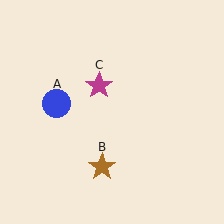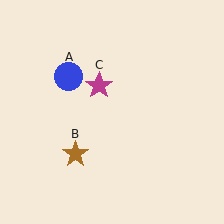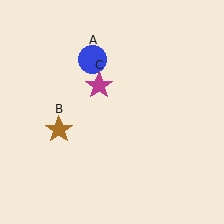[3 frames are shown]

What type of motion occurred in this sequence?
The blue circle (object A), brown star (object B) rotated clockwise around the center of the scene.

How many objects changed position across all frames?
2 objects changed position: blue circle (object A), brown star (object B).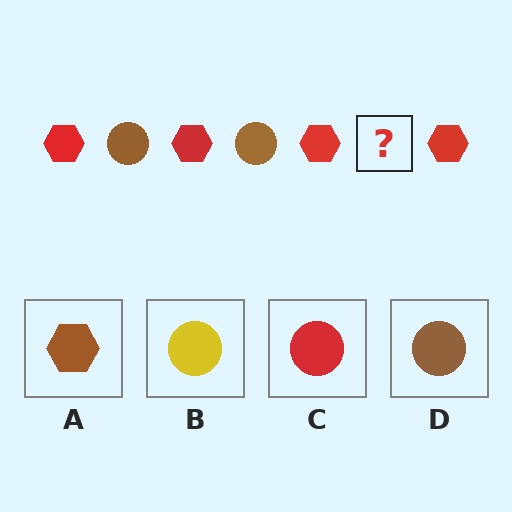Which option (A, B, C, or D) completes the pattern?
D.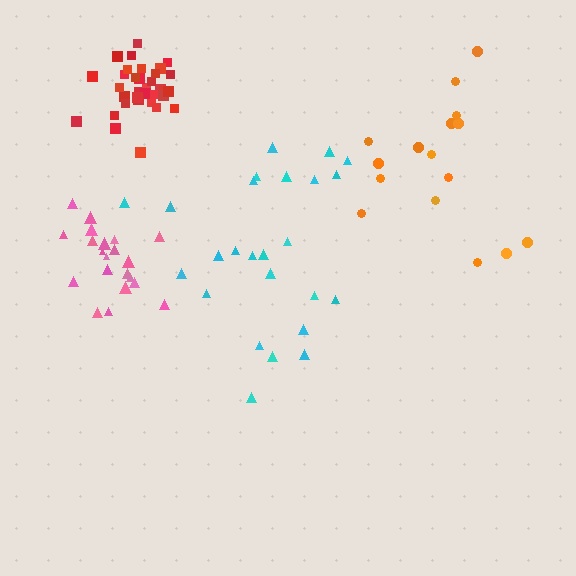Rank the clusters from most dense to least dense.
red, pink, cyan, orange.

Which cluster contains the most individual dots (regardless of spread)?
Red (34).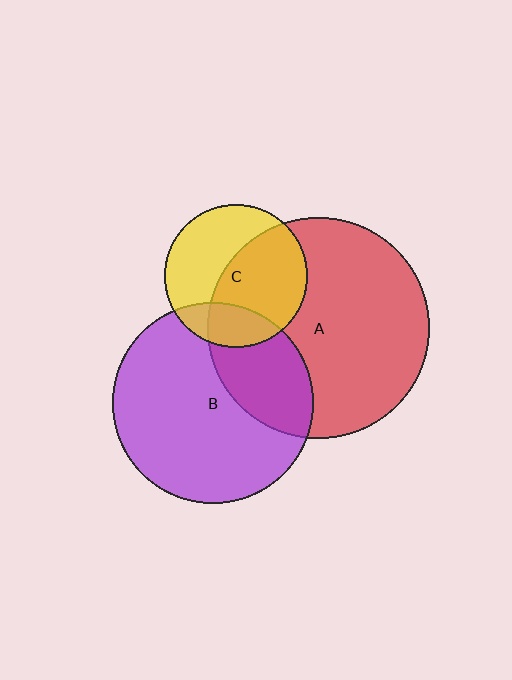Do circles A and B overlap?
Yes.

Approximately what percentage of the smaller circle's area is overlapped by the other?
Approximately 30%.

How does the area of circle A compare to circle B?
Approximately 1.2 times.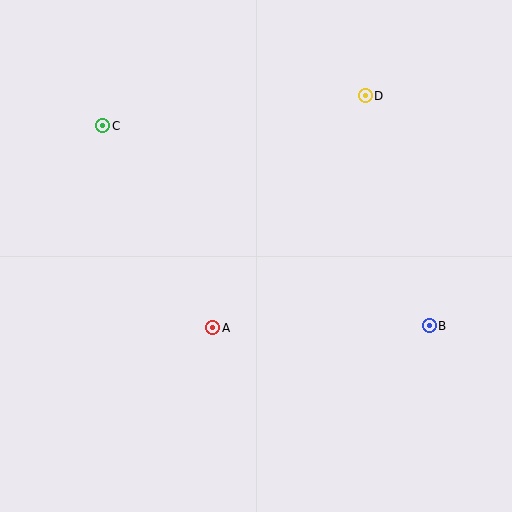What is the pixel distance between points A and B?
The distance between A and B is 217 pixels.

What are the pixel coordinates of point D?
Point D is at (365, 96).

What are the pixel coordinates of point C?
Point C is at (103, 126).